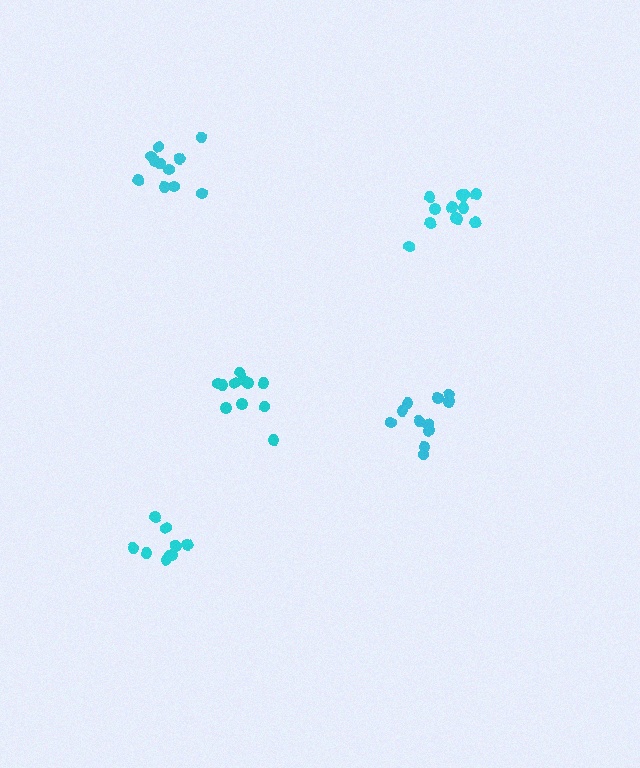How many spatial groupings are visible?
There are 5 spatial groupings.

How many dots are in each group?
Group 1: 11 dots, Group 2: 11 dots, Group 3: 13 dots, Group 4: 10 dots, Group 5: 11 dots (56 total).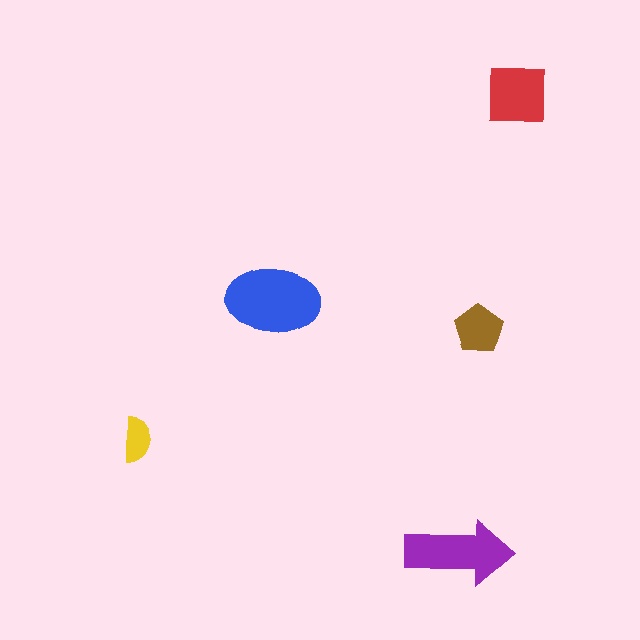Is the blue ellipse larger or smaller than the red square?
Larger.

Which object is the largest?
The blue ellipse.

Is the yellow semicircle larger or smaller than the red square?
Smaller.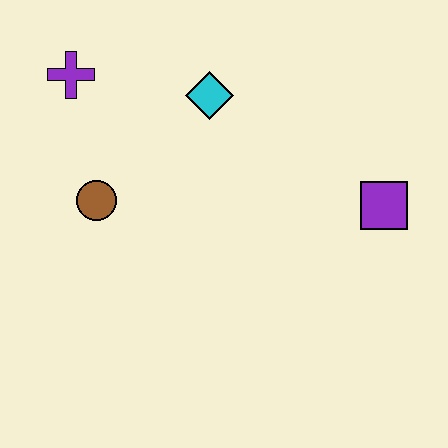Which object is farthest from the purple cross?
The purple square is farthest from the purple cross.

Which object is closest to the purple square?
The cyan diamond is closest to the purple square.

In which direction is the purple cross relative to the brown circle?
The purple cross is above the brown circle.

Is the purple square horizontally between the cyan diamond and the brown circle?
No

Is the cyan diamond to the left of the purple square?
Yes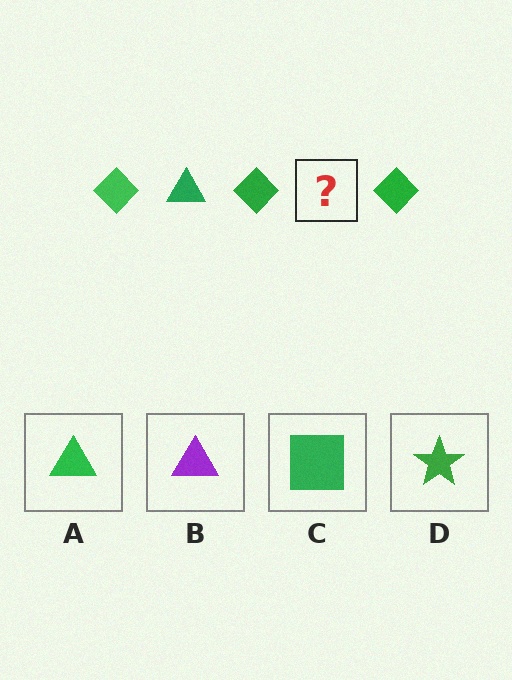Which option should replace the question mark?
Option A.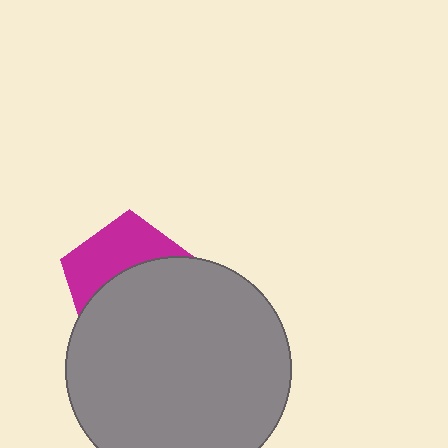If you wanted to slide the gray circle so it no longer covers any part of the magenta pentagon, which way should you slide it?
Slide it down — that is the most direct way to separate the two shapes.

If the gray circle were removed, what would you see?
You would see the complete magenta pentagon.